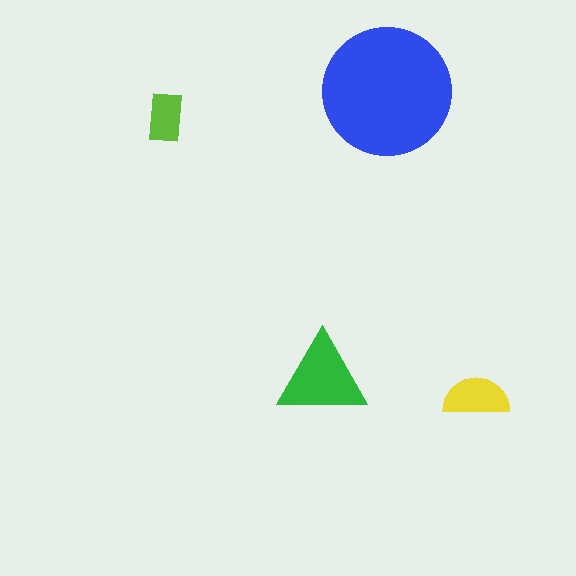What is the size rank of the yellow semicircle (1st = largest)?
3rd.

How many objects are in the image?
There are 4 objects in the image.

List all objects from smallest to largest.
The lime rectangle, the yellow semicircle, the green triangle, the blue circle.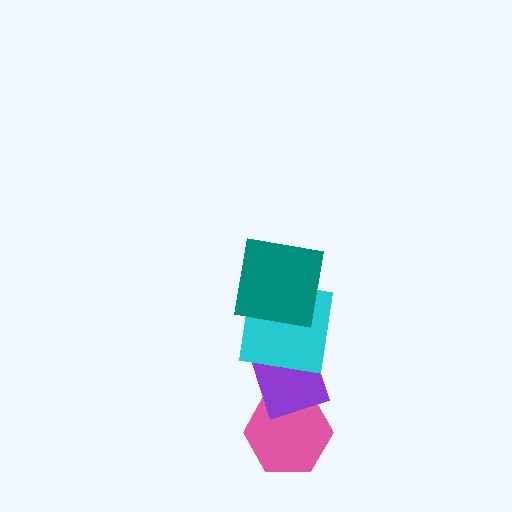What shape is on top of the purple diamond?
The cyan square is on top of the purple diamond.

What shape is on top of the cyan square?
The teal square is on top of the cyan square.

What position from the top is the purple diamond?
The purple diamond is 3rd from the top.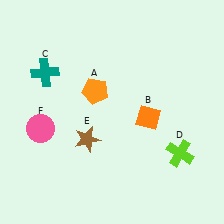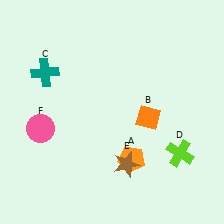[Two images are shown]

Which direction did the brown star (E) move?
The brown star (E) moved right.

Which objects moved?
The objects that moved are: the orange pentagon (A), the brown star (E).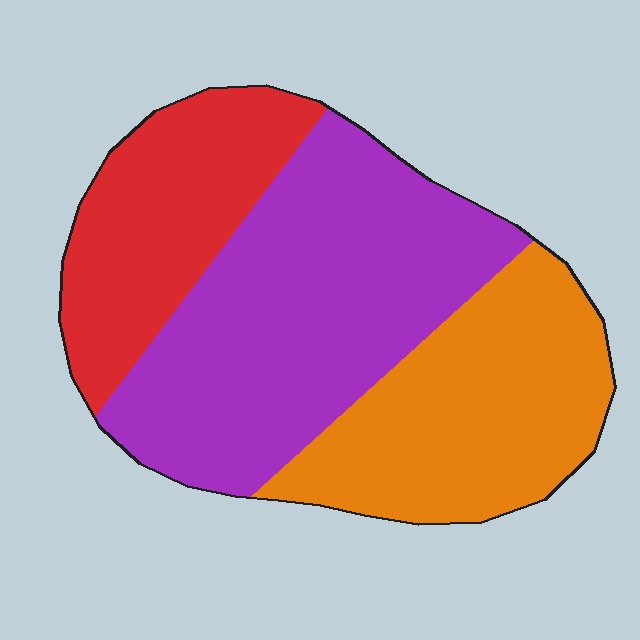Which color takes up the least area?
Red, at roughly 25%.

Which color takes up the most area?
Purple, at roughly 45%.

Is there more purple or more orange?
Purple.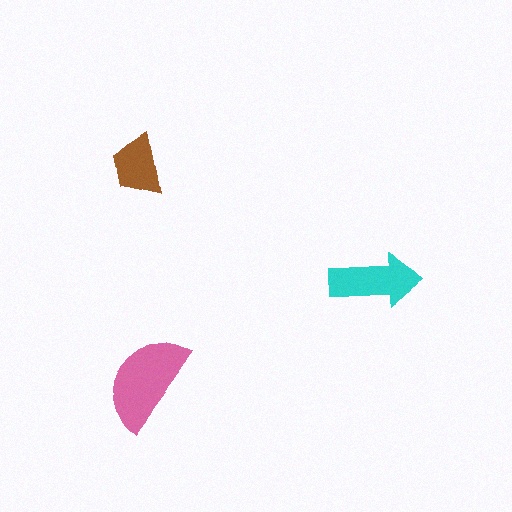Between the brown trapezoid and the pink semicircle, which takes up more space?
The pink semicircle.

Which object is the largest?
The pink semicircle.